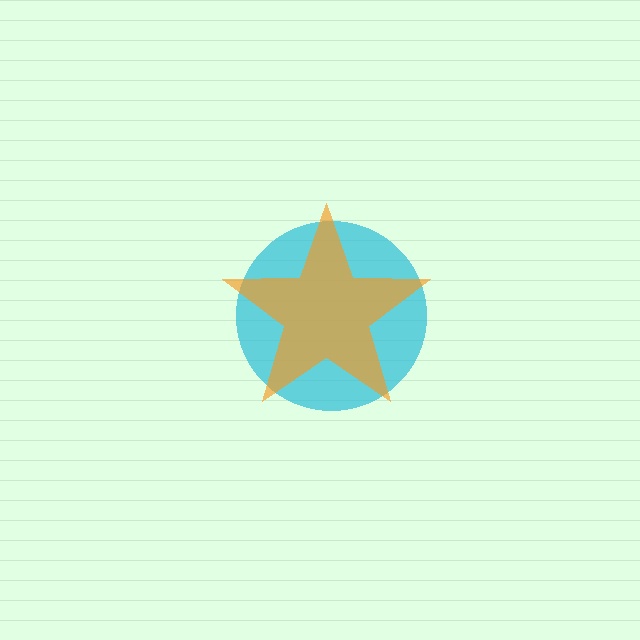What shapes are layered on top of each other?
The layered shapes are: a cyan circle, an orange star.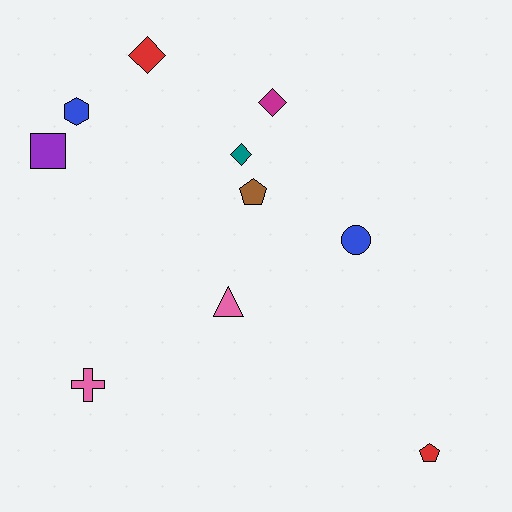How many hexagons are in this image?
There is 1 hexagon.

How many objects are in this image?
There are 10 objects.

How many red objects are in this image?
There are 2 red objects.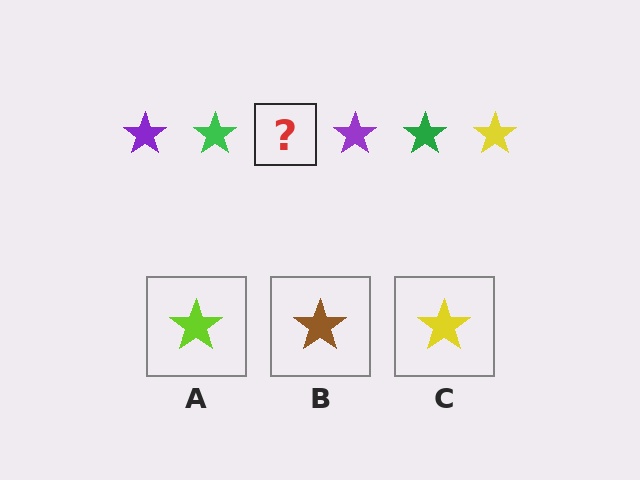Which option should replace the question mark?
Option C.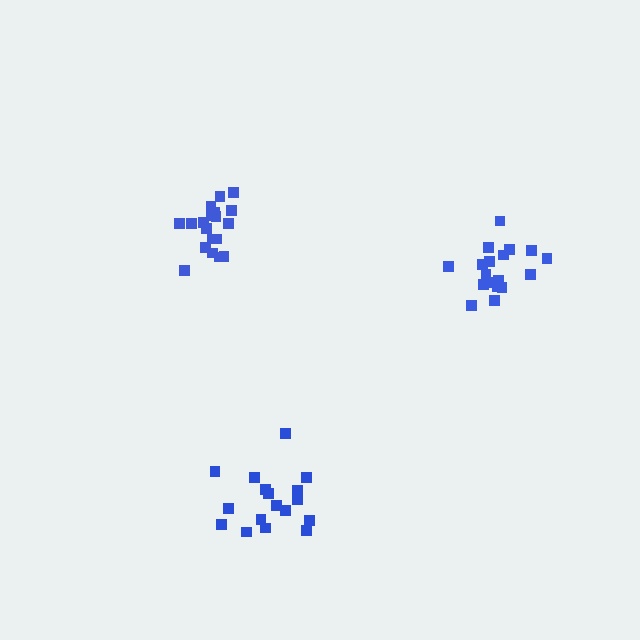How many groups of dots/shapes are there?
There are 3 groups.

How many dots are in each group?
Group 1: 17 dots, Group 2: 19 dots, Group 3: 18 dots (54 total).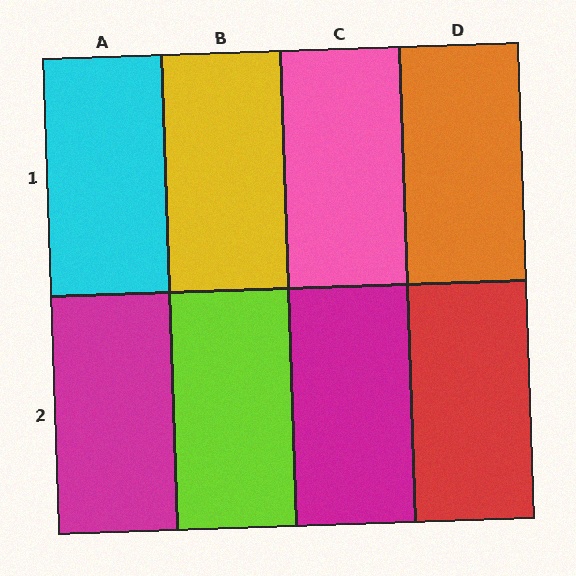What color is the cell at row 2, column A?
Magenta.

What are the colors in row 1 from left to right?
Cyan, yellow, pink, orange.